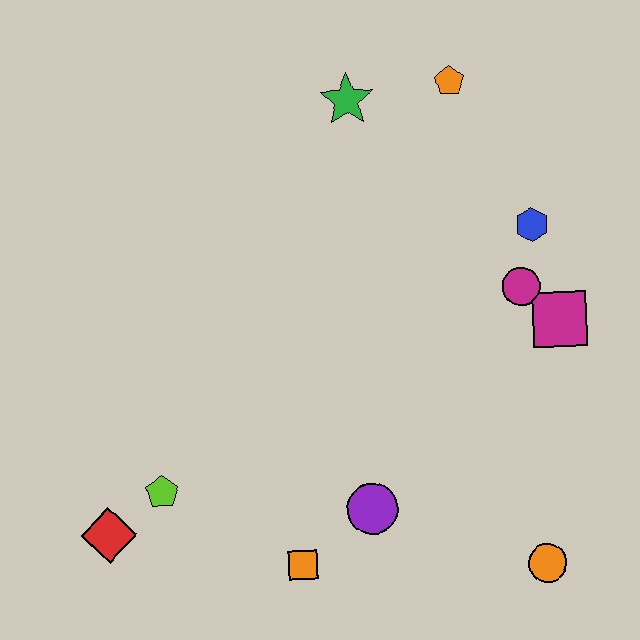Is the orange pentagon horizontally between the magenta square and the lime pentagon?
Yes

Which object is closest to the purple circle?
The orange square is closest to the purple circle.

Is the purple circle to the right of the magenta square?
No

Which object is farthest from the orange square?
The orange pentagon is farthest from the orange square.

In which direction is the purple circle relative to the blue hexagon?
The purple circle is below the blue hexagon.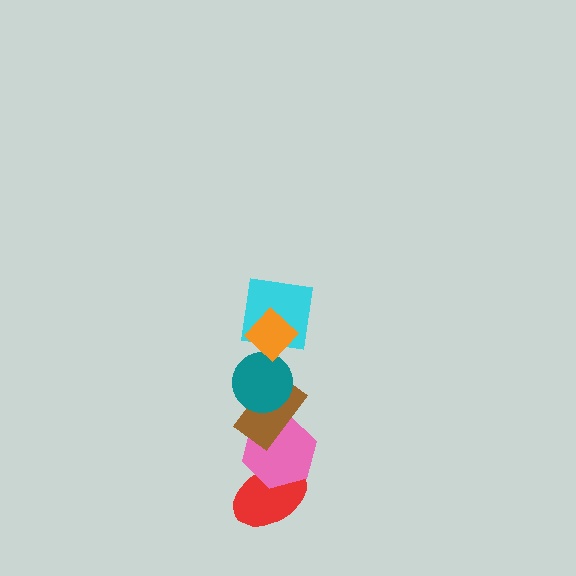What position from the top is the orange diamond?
The orange diamond is 1st from the top.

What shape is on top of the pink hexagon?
The brown rectangle is on top of the pink hexagon.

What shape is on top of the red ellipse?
The pink hexagon is on top of the red ellipse.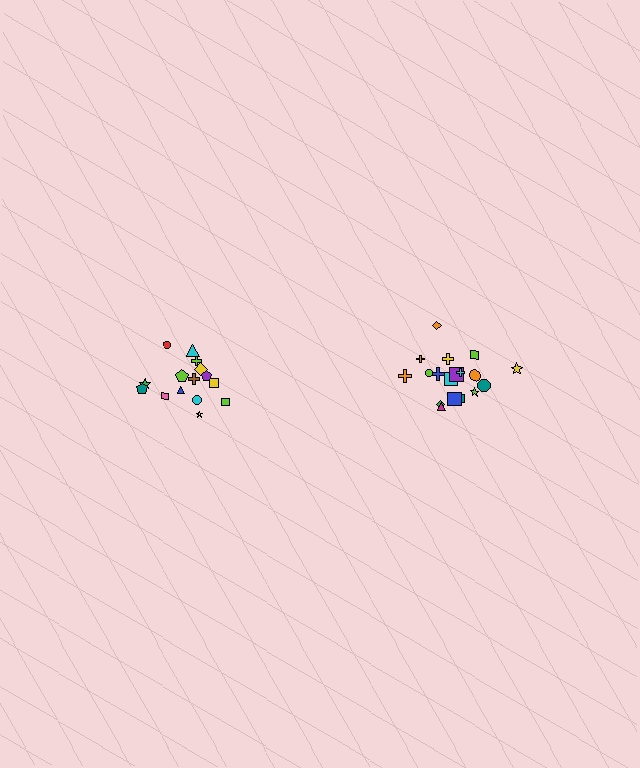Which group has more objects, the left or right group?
The right group.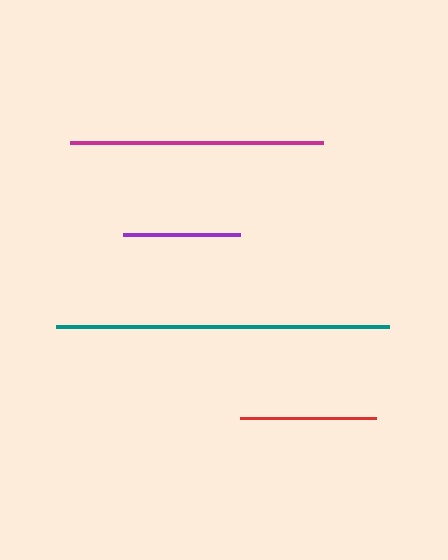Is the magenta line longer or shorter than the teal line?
The teal line is longer than the magenta line.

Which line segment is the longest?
The teal line is the longest at approximately 333 pixels.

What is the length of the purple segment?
The purple segment is approximately 118 pixels long.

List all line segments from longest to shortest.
From longest to shortest: teal, magenta, red, purple.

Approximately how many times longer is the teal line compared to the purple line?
The teal line is approximately 2.8 times the length of the purple line.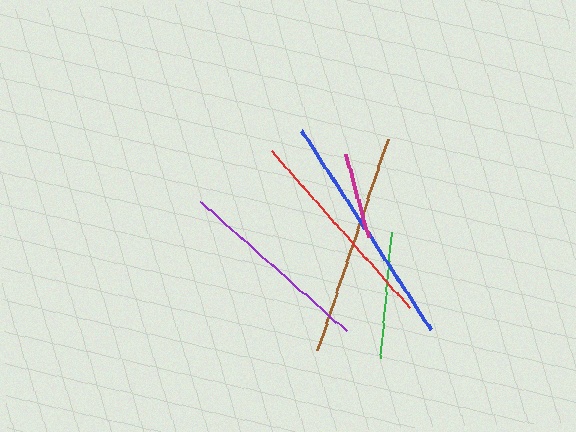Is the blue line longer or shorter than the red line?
The blue line is longer than the red line.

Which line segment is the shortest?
The magenta line is the shortest at approximately 86 pixels.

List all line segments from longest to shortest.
From longest to shortest: blue, brown, red, purple, green, magenta.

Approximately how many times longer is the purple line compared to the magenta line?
The purple line is approximately 2.3 times the length of the magenta line.